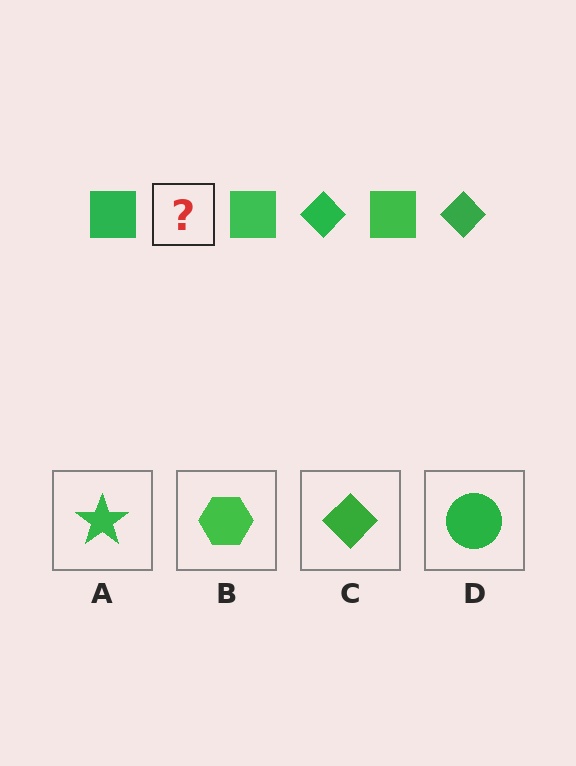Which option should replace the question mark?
Option C.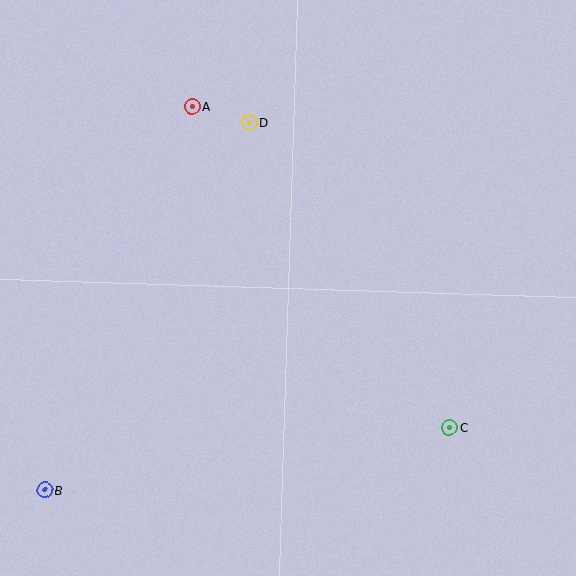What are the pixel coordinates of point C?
Point C is at (450, 427).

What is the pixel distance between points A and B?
The distance between A and B is 410 pixels.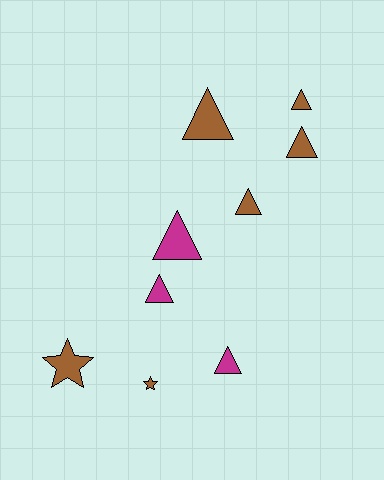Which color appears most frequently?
Brown, with 6 objects.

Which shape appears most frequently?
Triangle, with 7 objects.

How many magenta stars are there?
There are no magenta stars.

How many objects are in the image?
There are 9 objects.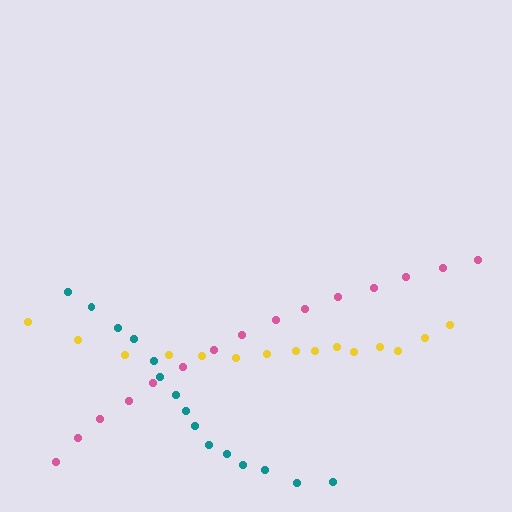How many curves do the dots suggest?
There are 3 distinct paths.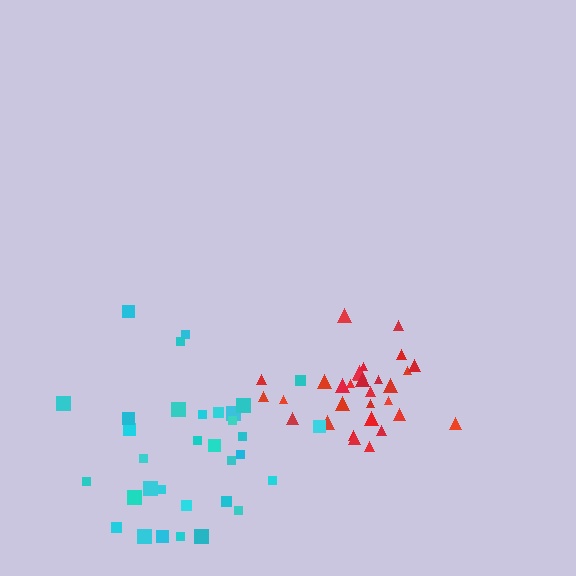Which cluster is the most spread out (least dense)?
Cyan.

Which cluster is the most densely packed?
Red.